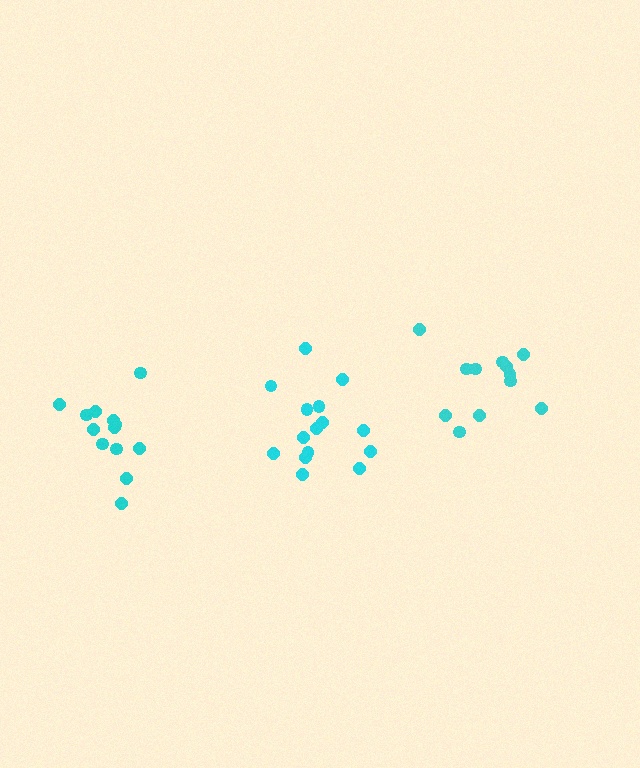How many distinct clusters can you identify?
There are 3 distinct clusters.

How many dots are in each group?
Group 1: 12 dots, Group 2: 15 dots, Group 3: 13 dots (40 total).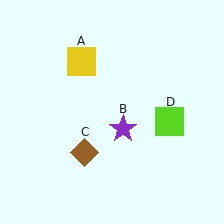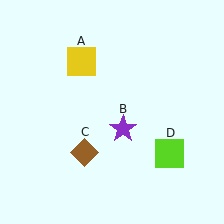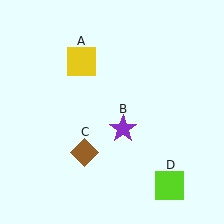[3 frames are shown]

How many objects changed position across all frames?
1 object changed position: lime square (object D).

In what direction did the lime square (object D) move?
The lime square (object D) moved down.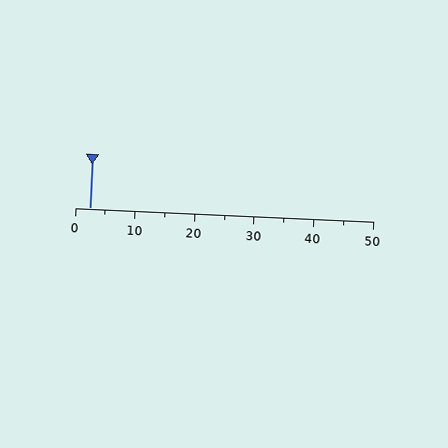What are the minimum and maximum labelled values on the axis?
The axis runs from 0 to 50.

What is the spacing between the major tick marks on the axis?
The major ticks are spaced 10 apart.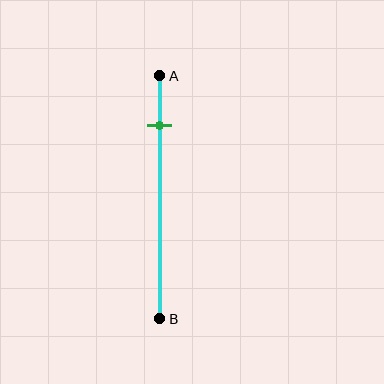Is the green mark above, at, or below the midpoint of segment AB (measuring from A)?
The green mark is above the midpoint of segment AB.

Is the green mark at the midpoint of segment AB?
No, the mark is at about 20% from A, not at the 50% midpoint.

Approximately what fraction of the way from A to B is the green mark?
The green mark is approximately 20% of the way from A to B.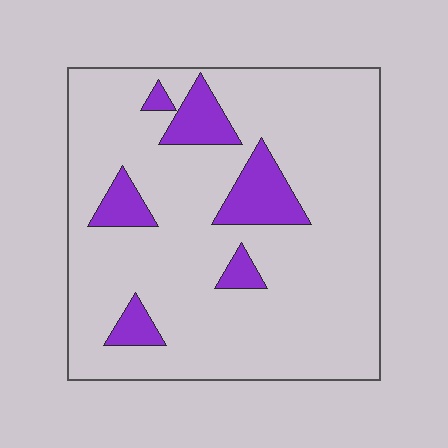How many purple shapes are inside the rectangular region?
6.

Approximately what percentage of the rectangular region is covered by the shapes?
Approximately 15%.